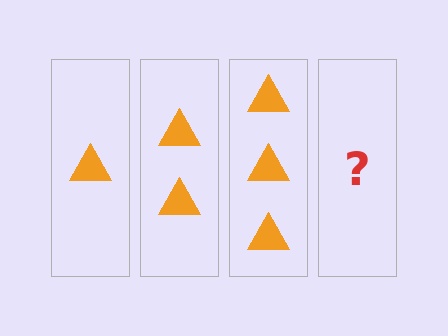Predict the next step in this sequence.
The next step is 4 triangles.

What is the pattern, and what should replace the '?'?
The pattern is that each step adds one more triangle. The '?' should be 4 triangles.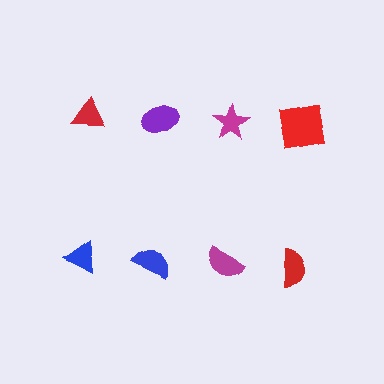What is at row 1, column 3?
A magenta star.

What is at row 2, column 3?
A magenta semicircle.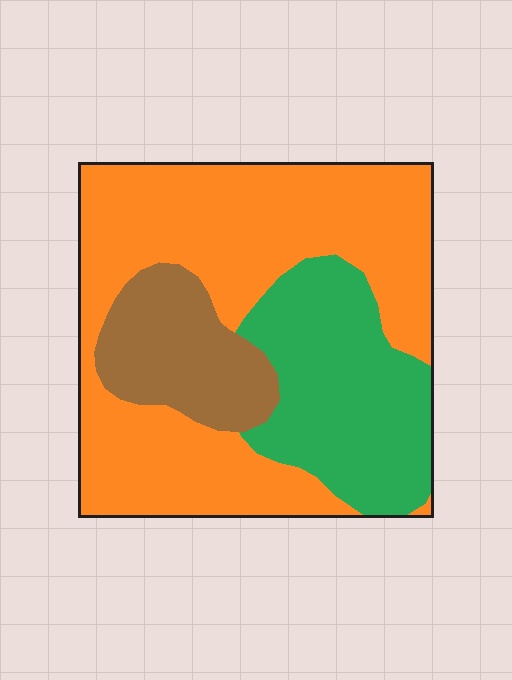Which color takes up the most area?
Orange, at roughly 55%.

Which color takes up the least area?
Brown, at roughly 15%.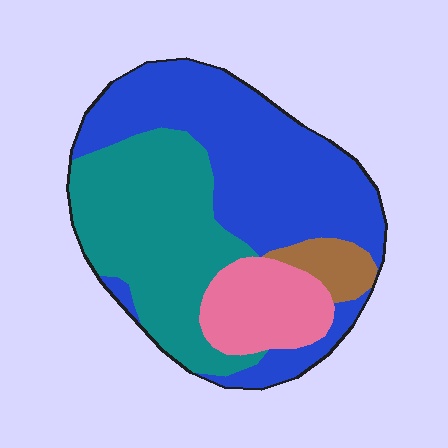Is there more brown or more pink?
Pink.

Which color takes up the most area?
Blue, at roughly 45%.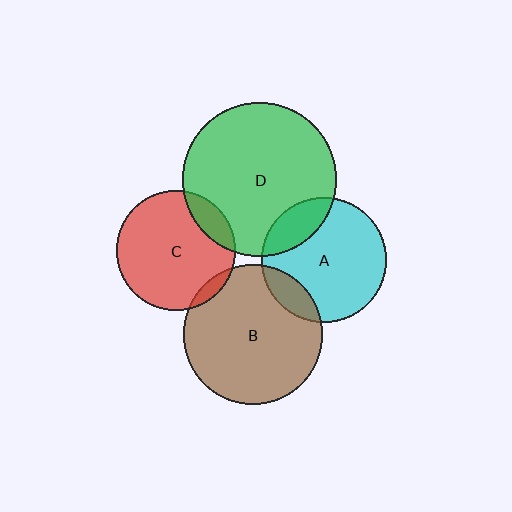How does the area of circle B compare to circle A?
Approximately 1.3 times.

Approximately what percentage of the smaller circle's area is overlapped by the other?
Approximately 5%.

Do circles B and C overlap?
Yes.